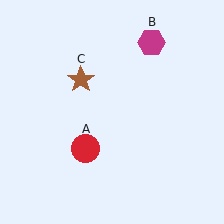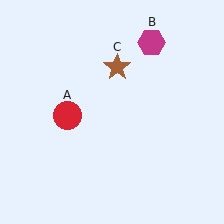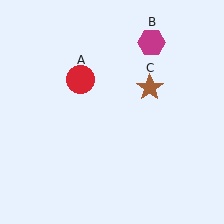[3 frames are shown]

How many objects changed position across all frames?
2 objects changed position: red circle (object A), brown star (object C).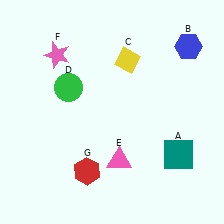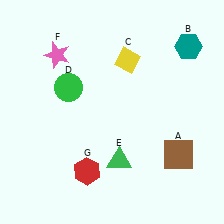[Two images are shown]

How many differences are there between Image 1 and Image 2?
There are 3 differences between the two images.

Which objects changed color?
A changed from teal to brown. B changed from blue to teal. E changed from pink to green.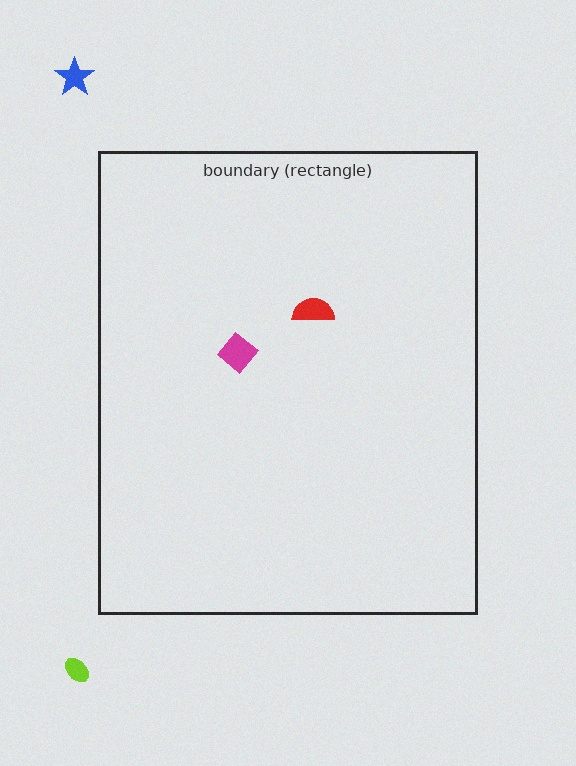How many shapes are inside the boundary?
2 inside, 2 outside.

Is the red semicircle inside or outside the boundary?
Inside.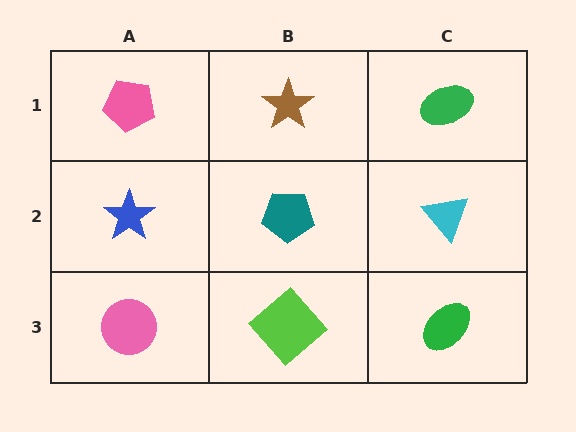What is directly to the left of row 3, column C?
A lime diamond.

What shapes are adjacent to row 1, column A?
A blue star (row 2, column A), a brown star (row 1, column B).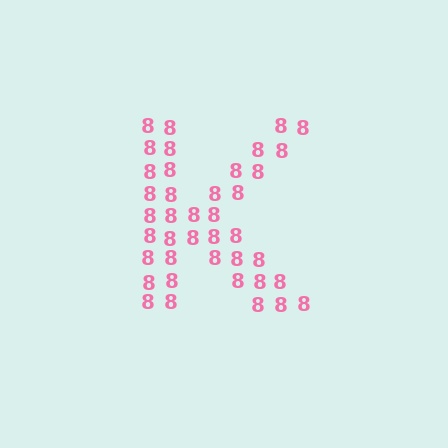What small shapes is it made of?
It is made of small digit 8's.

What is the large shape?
The large shape is the letter K.